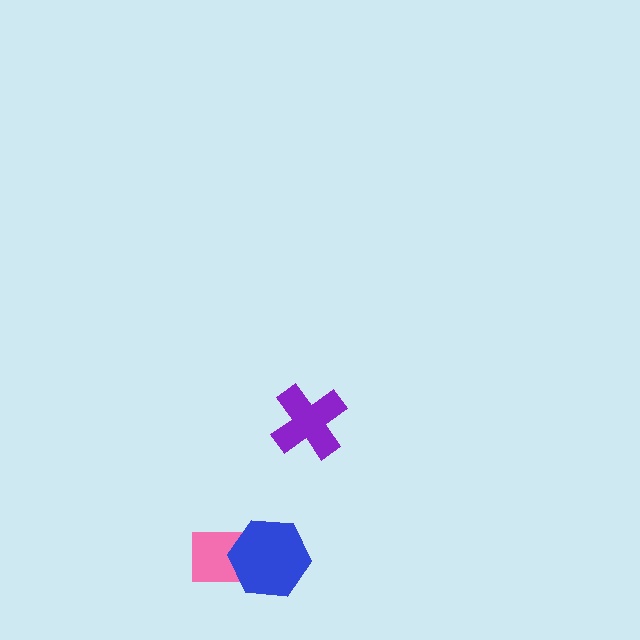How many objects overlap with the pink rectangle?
1 object overlaps with the pink rectangle.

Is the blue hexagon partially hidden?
No, no other shape covers it.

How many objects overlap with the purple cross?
0 objects overlap with the purple cross.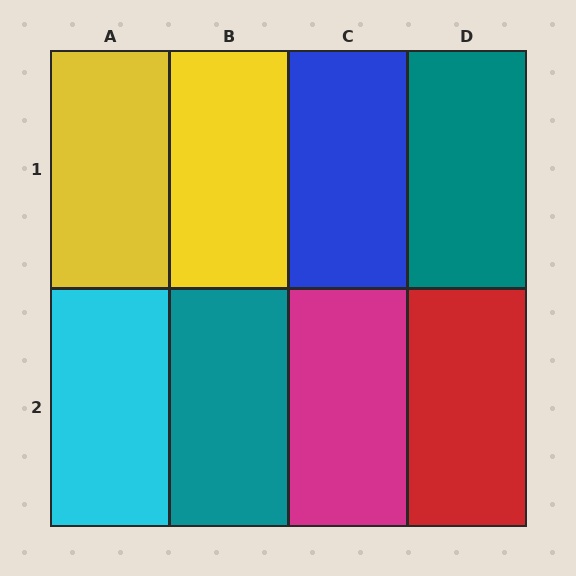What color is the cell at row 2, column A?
Cyan.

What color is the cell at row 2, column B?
Teal.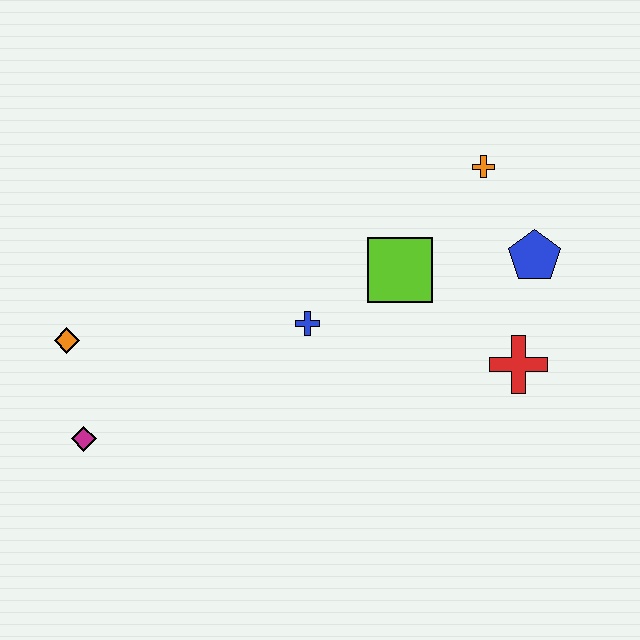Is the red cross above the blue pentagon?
No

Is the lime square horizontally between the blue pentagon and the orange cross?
No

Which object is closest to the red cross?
The blue pentagon is closest to the red cross.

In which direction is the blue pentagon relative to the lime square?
The blue pentagon is to the right of the lime square.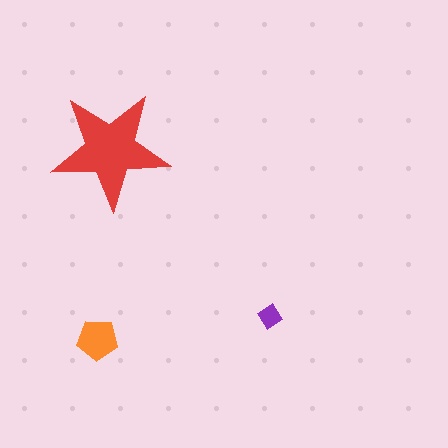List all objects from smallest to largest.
The purple diamond, the orange pentagon, the red star.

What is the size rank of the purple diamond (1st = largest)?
3rd.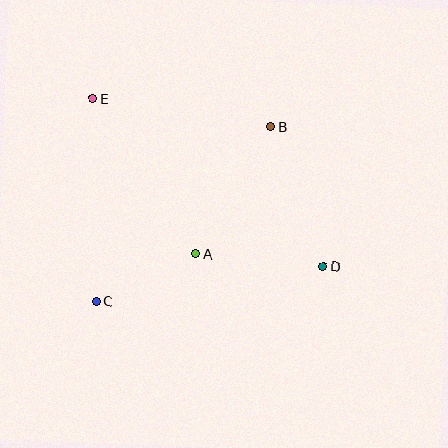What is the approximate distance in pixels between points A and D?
The distance between A and D is approximately 128 pixels.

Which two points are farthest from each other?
Points D and E are farthest from each other.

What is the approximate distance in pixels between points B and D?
The distance between B and D is approximately 149 pixels.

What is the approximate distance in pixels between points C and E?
The distance between C and E is approximately 203 pixels.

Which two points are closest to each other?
Points A and C are closest to each other.